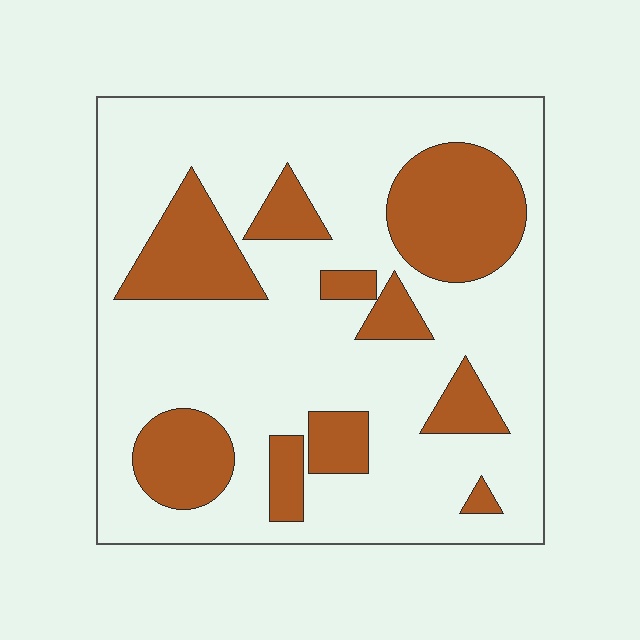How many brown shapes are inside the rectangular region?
10.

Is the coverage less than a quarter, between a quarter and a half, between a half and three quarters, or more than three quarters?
Between a quarter and a half.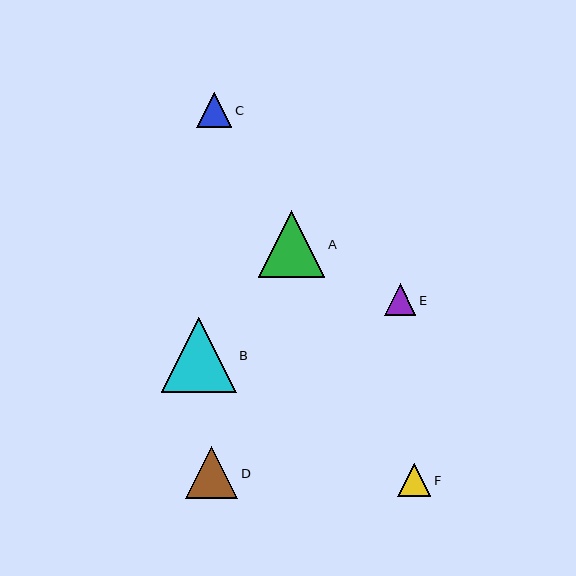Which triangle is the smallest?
Triangle E is the smallest with a size of approximately 32 pixels.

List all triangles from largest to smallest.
From largest to smallest: B, A, D, C, F, E.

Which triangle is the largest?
Triangle B is the largest with a size of approximately 75 pixels.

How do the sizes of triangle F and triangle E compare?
Triangle F and triangle E are approximately the same size.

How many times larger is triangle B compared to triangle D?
Triangle B is approximately 1.4 times the size of triangle D.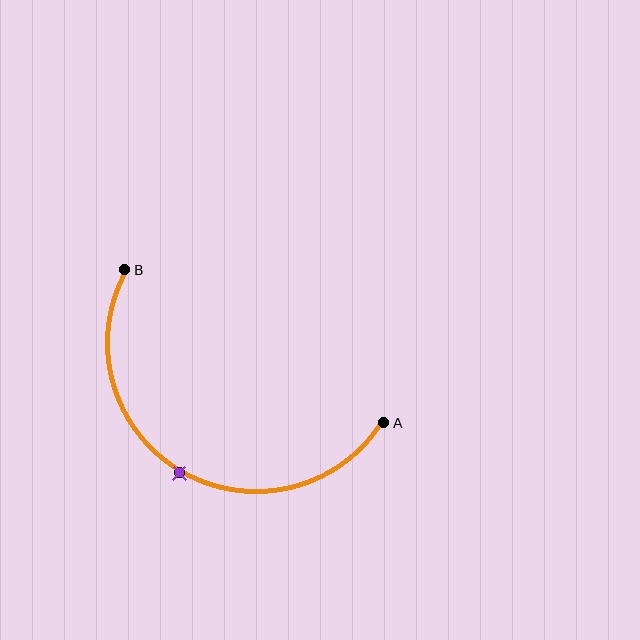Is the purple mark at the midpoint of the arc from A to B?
Yes. The purple mark lies on the arc at equal arc-length from both A and B — it is the arc midpoint.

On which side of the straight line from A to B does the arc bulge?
The arc bulges below the straight line connecting A and B.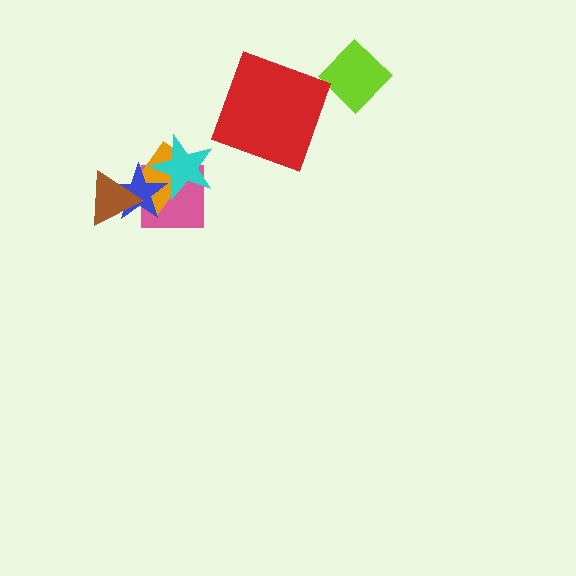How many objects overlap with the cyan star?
3 objects overlap with the cyan star.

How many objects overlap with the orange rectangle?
4 objects overlap with the orange rectangle.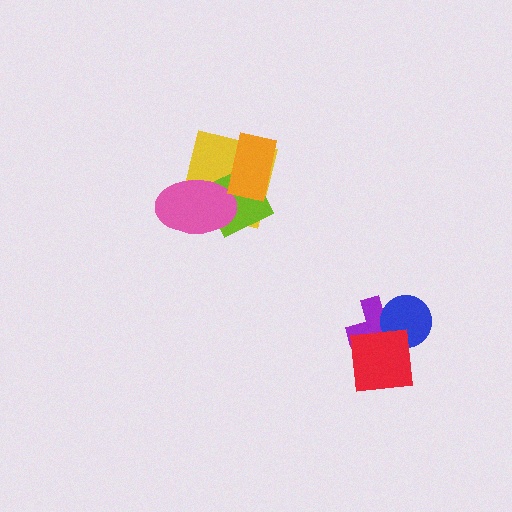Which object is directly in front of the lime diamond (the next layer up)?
The pink ellipse is directly in front of the lime diamond.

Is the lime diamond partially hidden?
Yes, it is partially covered by another shape.